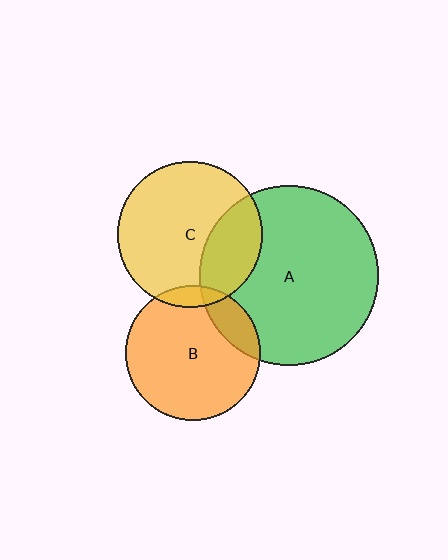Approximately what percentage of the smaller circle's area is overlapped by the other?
Approximately 10%.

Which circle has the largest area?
Circle A (green).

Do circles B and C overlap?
Yes.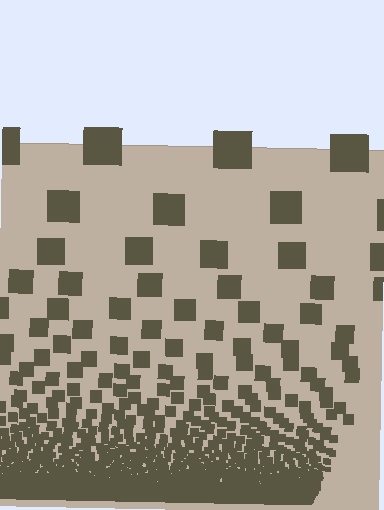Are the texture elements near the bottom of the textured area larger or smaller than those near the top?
Smaller. The gradient is inverted — elements near the bottom are smaller and denser.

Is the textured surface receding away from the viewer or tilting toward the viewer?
The surface appears to tilt toward the viewer. Texture elements get larger and sparser toward the top.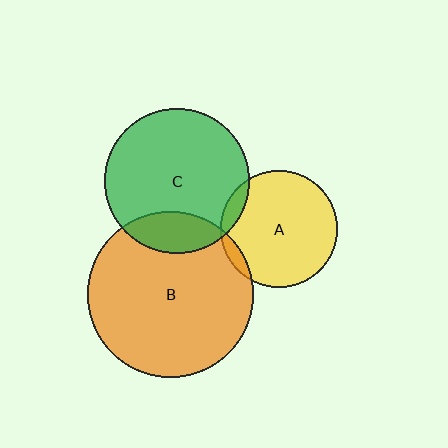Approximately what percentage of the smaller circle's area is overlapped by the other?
Approximately 5%.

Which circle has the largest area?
Circle B (orange).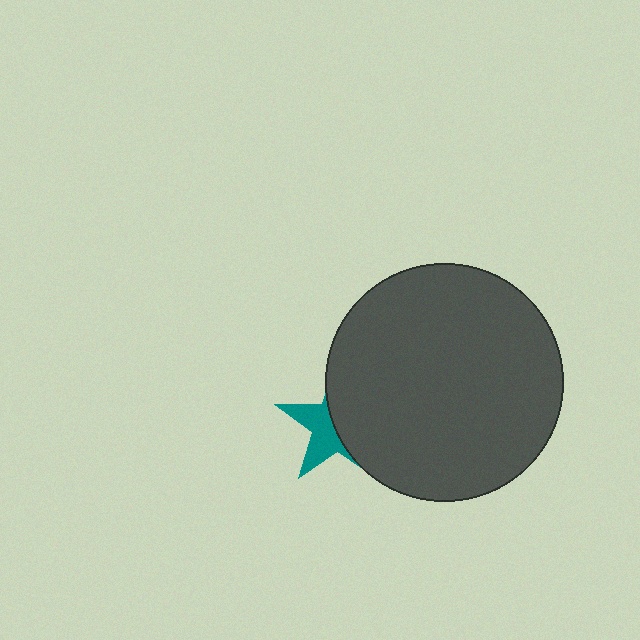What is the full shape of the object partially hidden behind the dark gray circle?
The partially hidden object is a teal star.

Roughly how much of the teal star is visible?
A small part of it is visible (roughly 42%).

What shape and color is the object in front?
The object in front is a dark gray circle.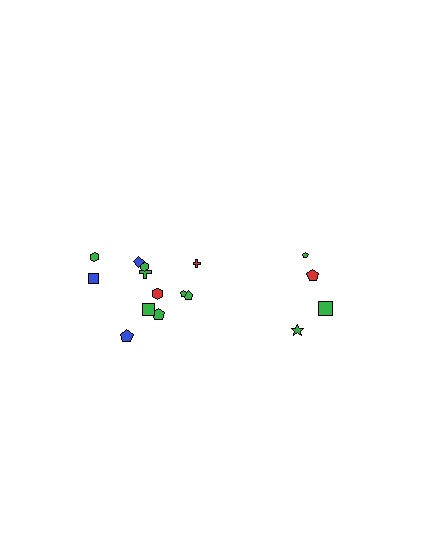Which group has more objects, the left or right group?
The left group.